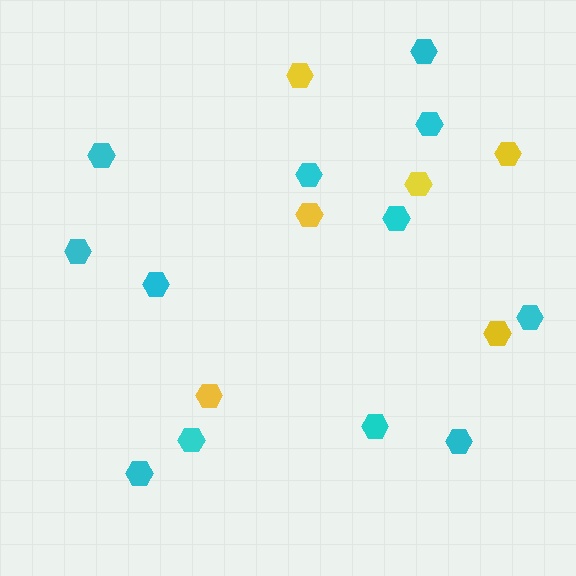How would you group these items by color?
There are 2 groups: one group of yellow hexagons (6) and one group of cyan hexagons (12).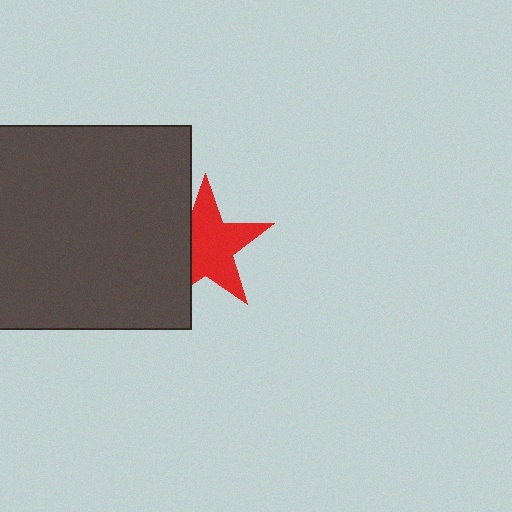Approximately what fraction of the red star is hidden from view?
Roughly 31% of the red star is hidden behind the dark gray square.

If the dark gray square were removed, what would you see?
You would see the complete red star.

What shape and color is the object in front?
The object in front is a dark gray square.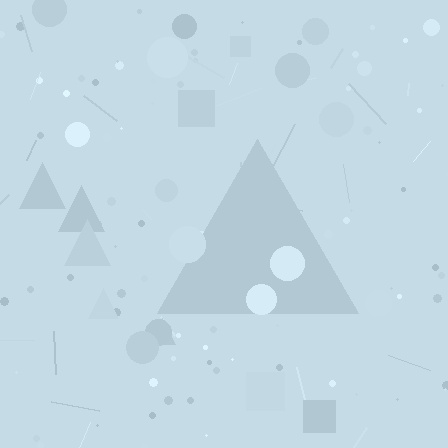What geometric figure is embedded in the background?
A triangle is embedded in the background.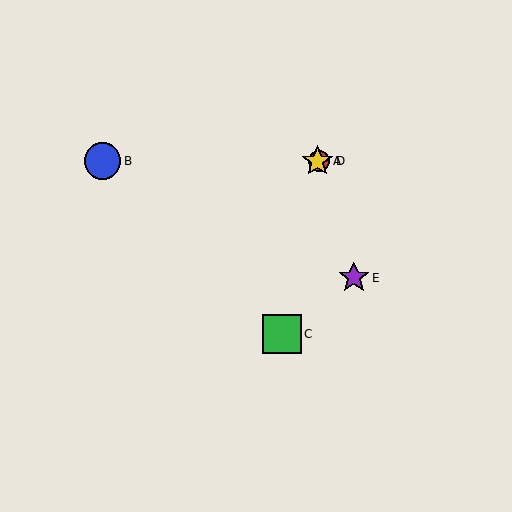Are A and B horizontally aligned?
Yes, both are at y≈161.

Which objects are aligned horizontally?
Objects A, B, D are aligned horizontally.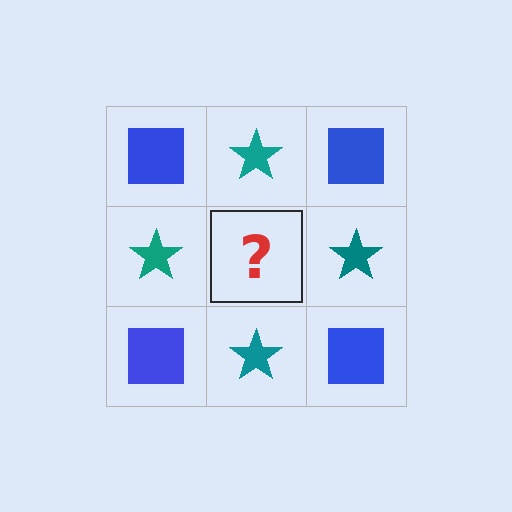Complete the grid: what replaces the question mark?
The question mark should be replaced with a blue square.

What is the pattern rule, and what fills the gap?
The rule is that it alternates blue square and teal star in a checkerboard pattern. The gap should be filled with a blue square.